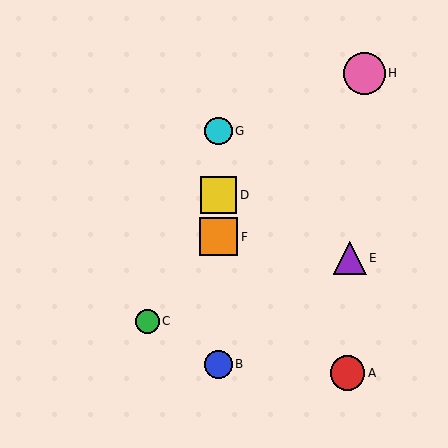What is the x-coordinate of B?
Object B is at x≈219.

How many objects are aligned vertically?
4 objects (B, D, F, G) are aligned vertically.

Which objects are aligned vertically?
Objects B, D, F, G are aligned vertically.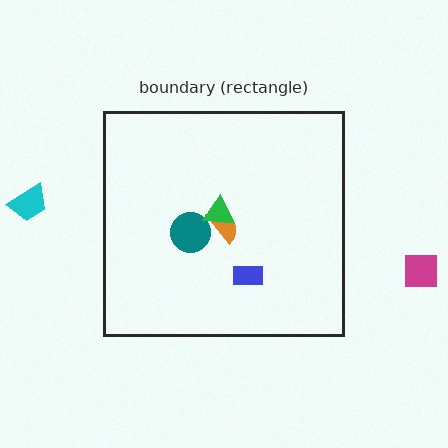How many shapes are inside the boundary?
4 inside, 2 outside.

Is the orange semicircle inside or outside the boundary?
Inside.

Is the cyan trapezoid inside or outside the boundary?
Outside.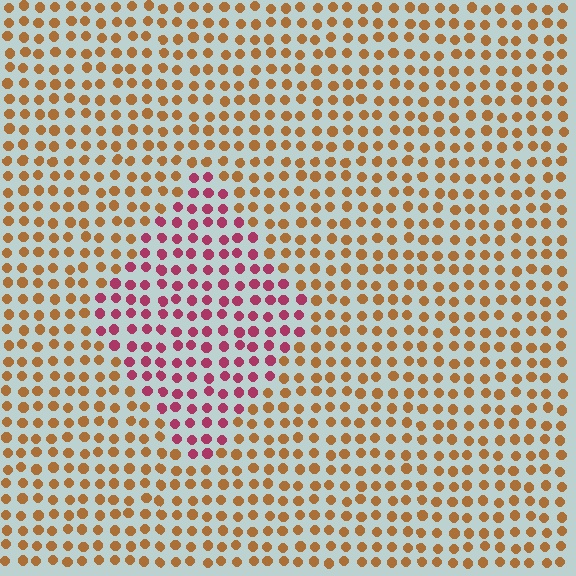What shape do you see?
I see a diamond.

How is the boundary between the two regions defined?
The boundary is defined purely by a slight shift in hue (about 54 degrees). Spacing, size, and orientation are identical on both sides.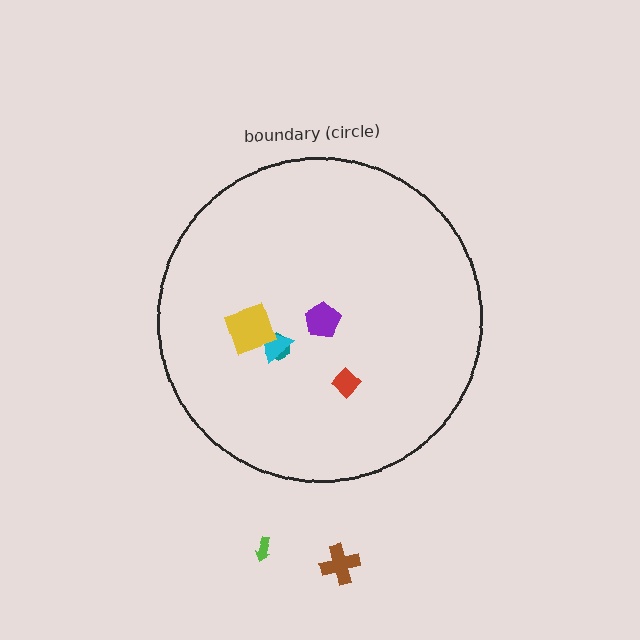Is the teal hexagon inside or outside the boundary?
Inside.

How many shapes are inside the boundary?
5 inside, 2 outside.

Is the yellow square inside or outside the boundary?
Inside.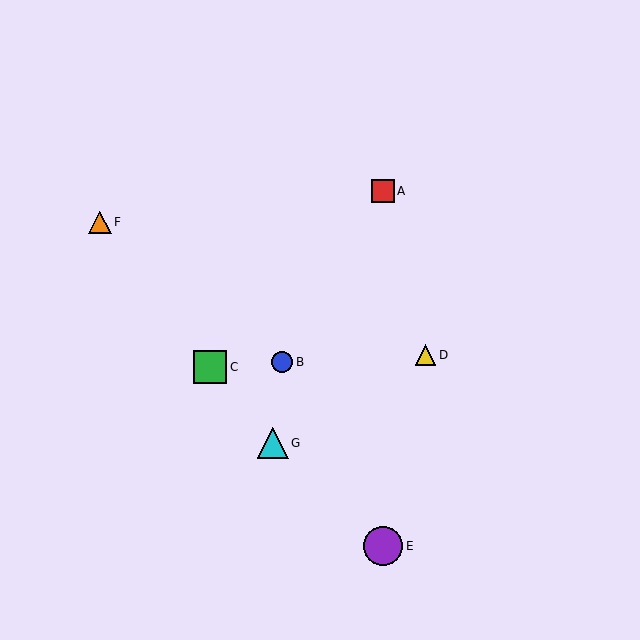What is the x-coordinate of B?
Object B is at x≈282.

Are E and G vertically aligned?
No, E is at x≈383 and G is at x≈273.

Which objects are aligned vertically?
Objects A, E are aligned vertically.